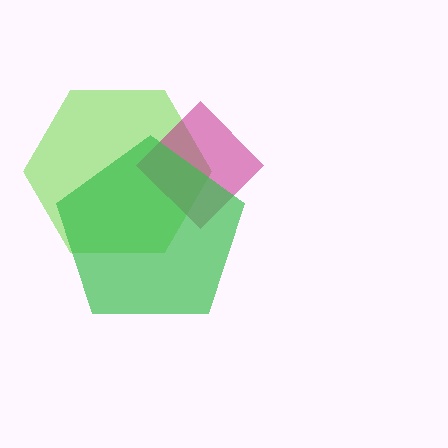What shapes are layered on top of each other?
The layered shapes are: a lime hexagon, a magenta diamond, a green pentagon.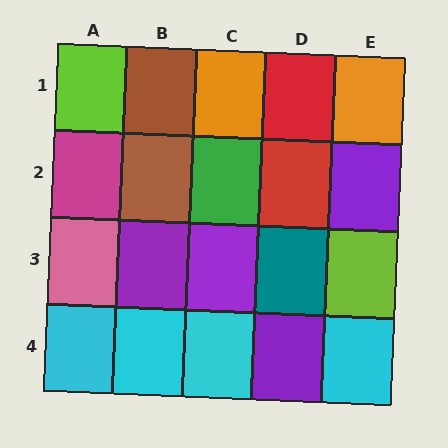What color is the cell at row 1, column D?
Red.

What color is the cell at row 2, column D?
Red.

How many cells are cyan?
4 cells are cyan.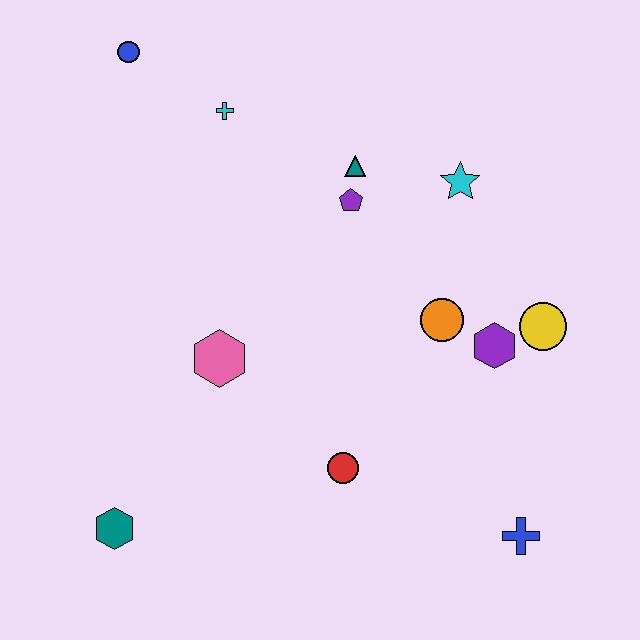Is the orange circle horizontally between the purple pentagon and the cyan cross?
No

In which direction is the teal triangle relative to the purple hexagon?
The teal triangle is above the purple hexagon.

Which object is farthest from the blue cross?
The blue circle is farthest from the blue cross.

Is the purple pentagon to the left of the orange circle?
Yes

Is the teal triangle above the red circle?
Yes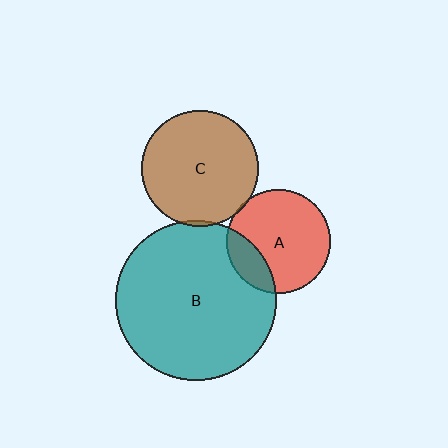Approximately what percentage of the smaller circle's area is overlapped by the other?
Approximately 5%.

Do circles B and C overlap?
Yes.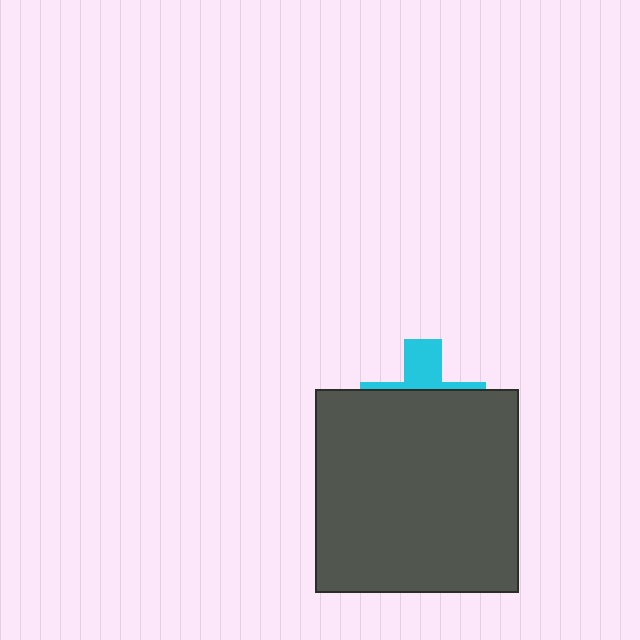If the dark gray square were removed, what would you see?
You would see the complete cyan cross.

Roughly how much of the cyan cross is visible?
A small part of it is visible (roughly 32%).